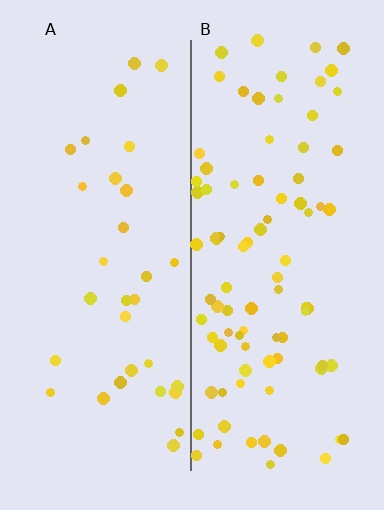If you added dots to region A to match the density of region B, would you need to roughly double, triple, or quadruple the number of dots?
Approximately triple.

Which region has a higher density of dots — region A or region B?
B (the right).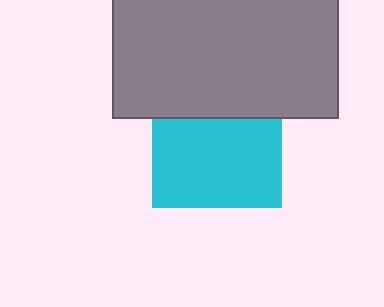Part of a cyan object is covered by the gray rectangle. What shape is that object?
It is a square.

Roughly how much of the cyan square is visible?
Most of it is visible (roughly 68%).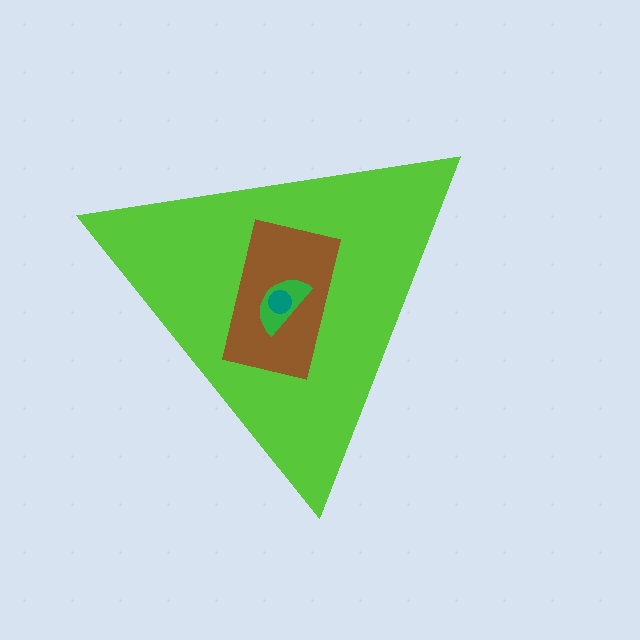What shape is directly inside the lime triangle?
The brown rectangle.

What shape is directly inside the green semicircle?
The teal circle.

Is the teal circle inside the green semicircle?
Yes.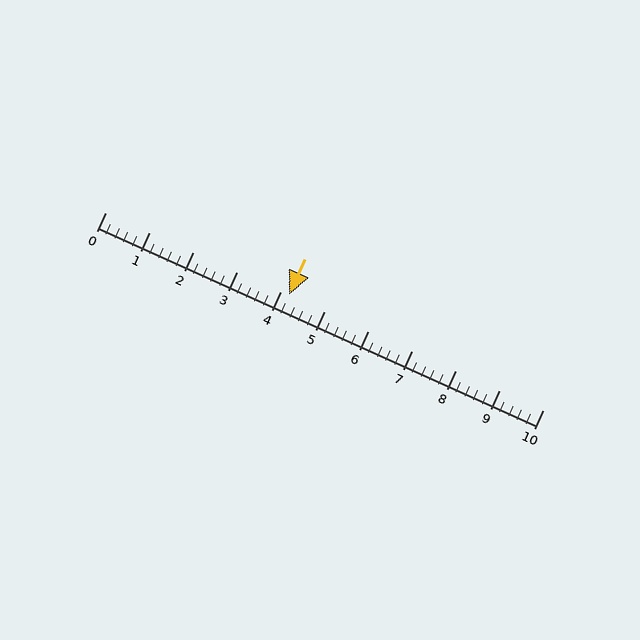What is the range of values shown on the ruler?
The ruler shows values from 0 to 10.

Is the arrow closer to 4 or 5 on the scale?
The arrow is closer to 4.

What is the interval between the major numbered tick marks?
The major tick marks are spaced 1 units apart.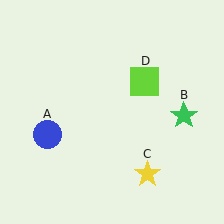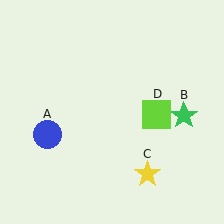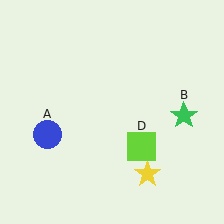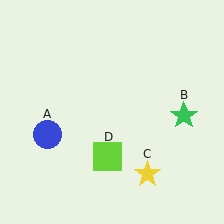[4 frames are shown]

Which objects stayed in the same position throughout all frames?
Blue circle (object A) and green star (object B) and yellow star (object C) remained stationary.